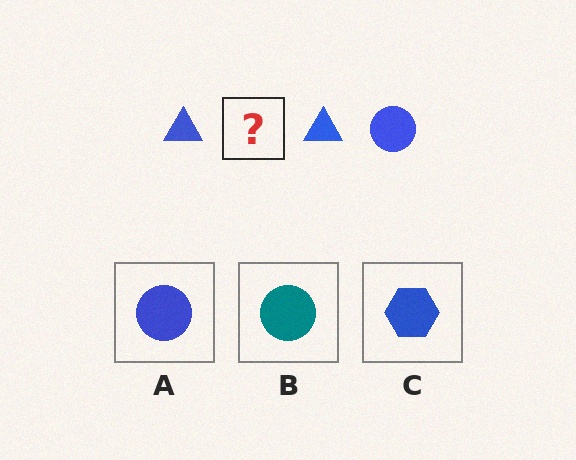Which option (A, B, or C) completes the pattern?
A.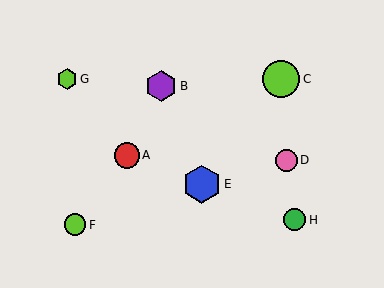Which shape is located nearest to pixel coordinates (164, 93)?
The purple hexagon (labeled B) at (161, 86) is nearest to that location.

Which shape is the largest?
The blue hexagon (labeled E) is the largest.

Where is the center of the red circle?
The center of the red circle is at (127, 155).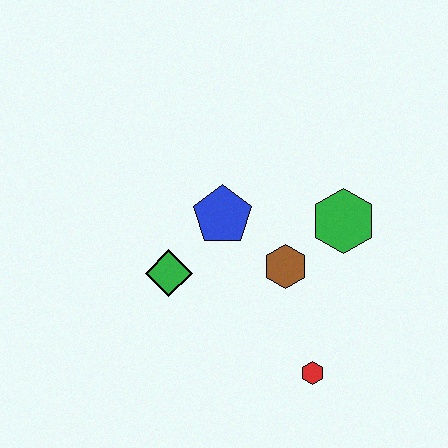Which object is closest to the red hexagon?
The brown hexagon is closest to the red hexagon.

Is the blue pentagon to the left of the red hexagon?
Yes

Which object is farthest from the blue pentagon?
The red hexagon is farthest from the blue pentagon.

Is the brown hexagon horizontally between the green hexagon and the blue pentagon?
Yes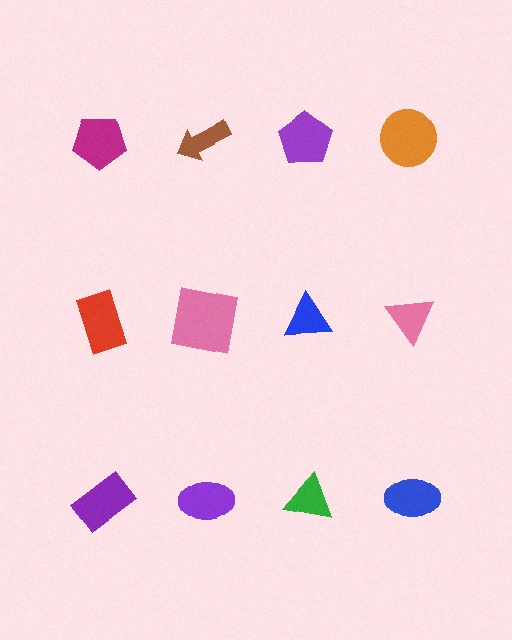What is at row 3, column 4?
A blue ellipse.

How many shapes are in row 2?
4 shapes.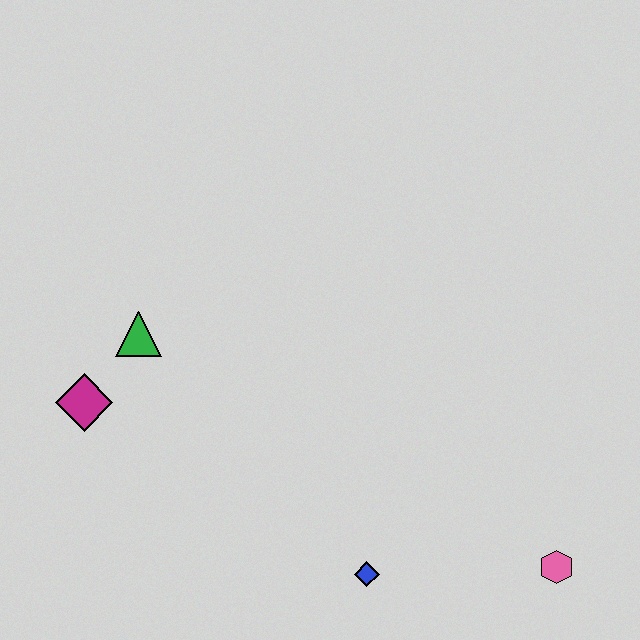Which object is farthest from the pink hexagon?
The magenta diamond is farthest from the pink hexagon.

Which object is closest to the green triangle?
The magenta diamond is closest to the green triangle.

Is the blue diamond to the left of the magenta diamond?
No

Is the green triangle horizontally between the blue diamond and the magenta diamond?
Yes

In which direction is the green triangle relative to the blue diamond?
The green triangle is above the blue diamond.